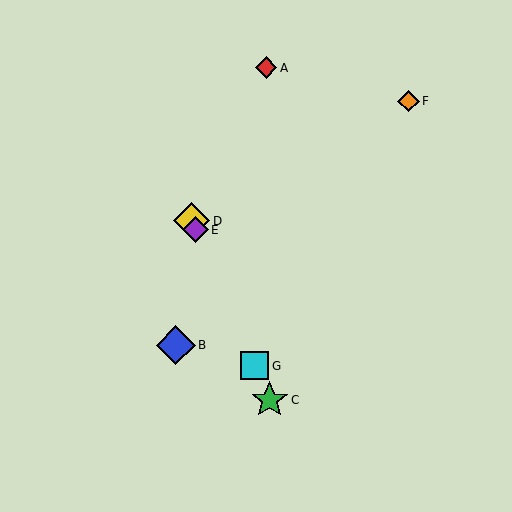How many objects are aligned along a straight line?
4 objects (C, D, E, G) are aligned along a straight line.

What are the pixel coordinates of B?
Object B is at (176, 345).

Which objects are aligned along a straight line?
Objects C, D, E, G are aligned along a straight line.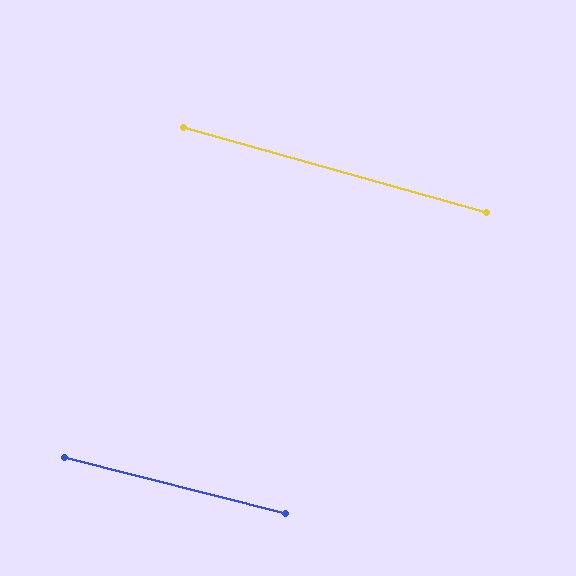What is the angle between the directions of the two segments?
Approximately 1 degree.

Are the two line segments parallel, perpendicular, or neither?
Parallel — their directions differ by only 1.3°.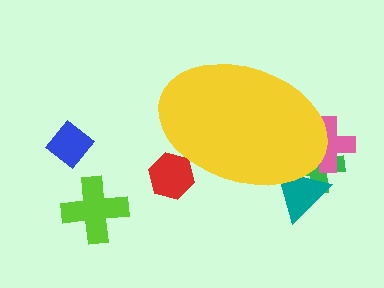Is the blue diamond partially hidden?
No, the blue diamond is fully visible.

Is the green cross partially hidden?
Yes, the green cross is partially hidden behind the yellow ellipse.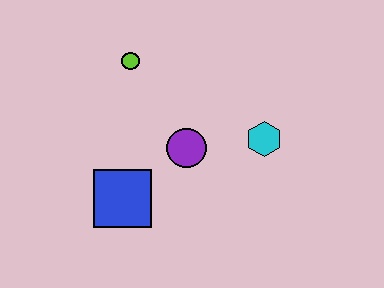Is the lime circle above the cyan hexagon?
Yes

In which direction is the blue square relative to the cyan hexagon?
The blue square is to the left of the cyan hexagon.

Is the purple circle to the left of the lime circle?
No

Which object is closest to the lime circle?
The purple circle is closest to the lime circle.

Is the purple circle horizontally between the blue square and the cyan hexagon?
Yes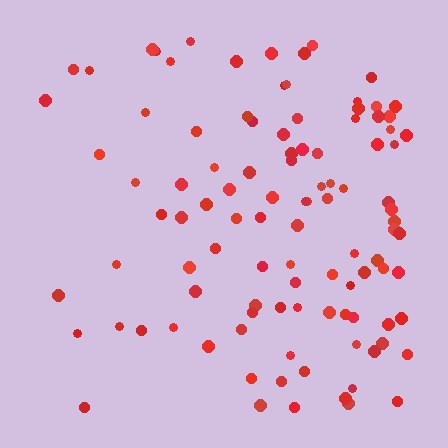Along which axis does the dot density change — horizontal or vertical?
Horizontal.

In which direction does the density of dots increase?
From left to right, with the right side densest.